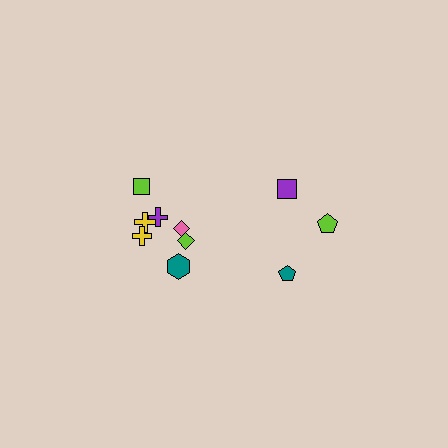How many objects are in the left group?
There are 7 objects.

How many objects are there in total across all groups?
There are 10 objects.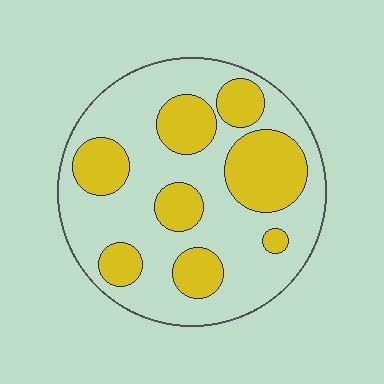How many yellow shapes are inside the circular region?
8.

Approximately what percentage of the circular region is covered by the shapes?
Approximately 35%.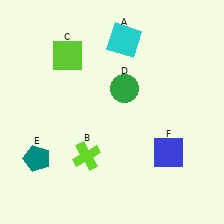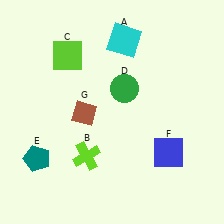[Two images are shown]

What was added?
A brown diamond (G) was added in Image 2.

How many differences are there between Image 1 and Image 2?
There is 1 difference between the two images.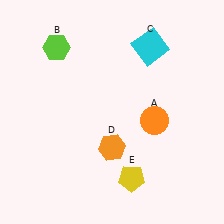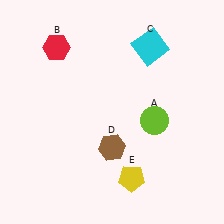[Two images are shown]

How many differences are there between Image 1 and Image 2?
There are 3 differences between the two images.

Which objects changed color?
A changed from orange to lime. B changed from lime to red. D changed from orange to brown.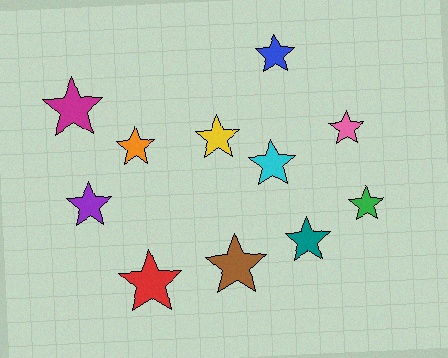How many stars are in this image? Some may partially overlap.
There are 11 stars.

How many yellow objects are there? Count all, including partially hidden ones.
There is 1 yellow object.